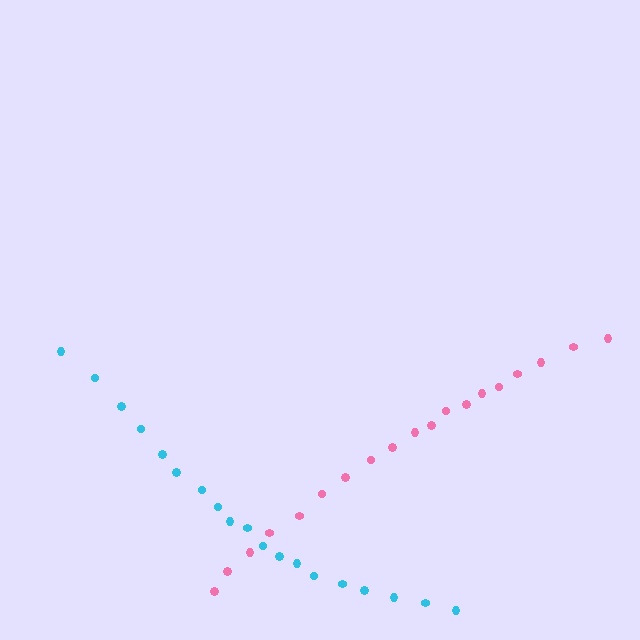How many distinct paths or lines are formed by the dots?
There are 2 distinct paths.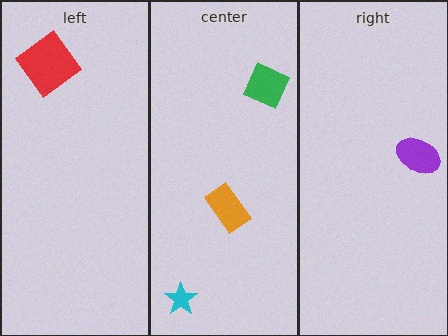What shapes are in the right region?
The purple ellipse.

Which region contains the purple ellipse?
The right region.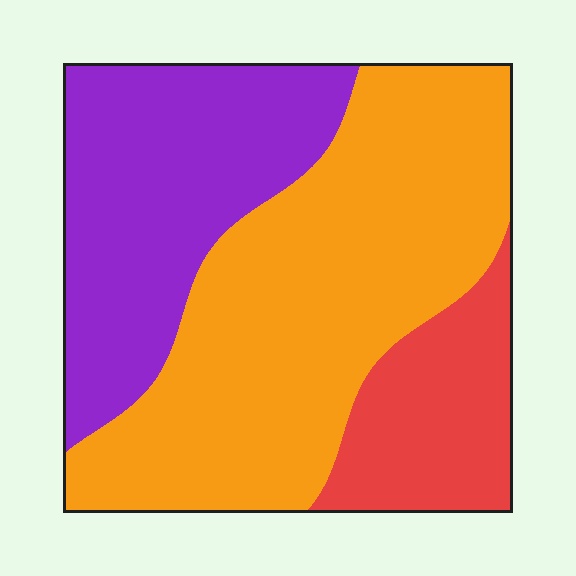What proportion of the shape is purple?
Purple covers about 30% of the shape.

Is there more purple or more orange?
Orange.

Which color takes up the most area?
Orange, at roughly 50%.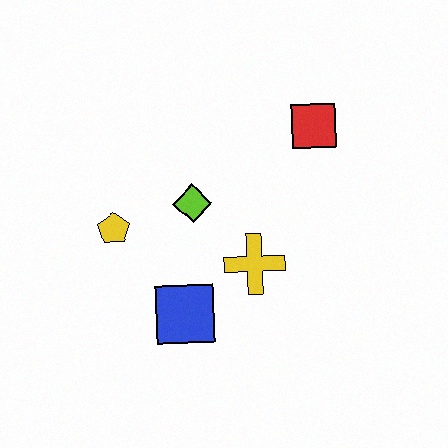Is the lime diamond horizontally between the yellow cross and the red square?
No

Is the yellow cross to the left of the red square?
Yes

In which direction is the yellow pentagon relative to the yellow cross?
The yellow pentagon is to the left of the yellow cross.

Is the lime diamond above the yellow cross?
Yes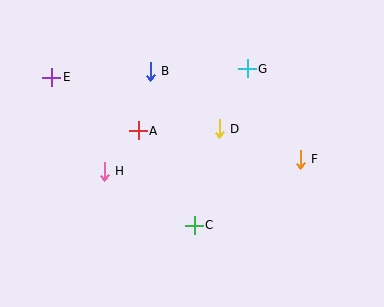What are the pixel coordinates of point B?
Point B is at (150, 71).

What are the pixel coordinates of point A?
Point A is at (138, 131).